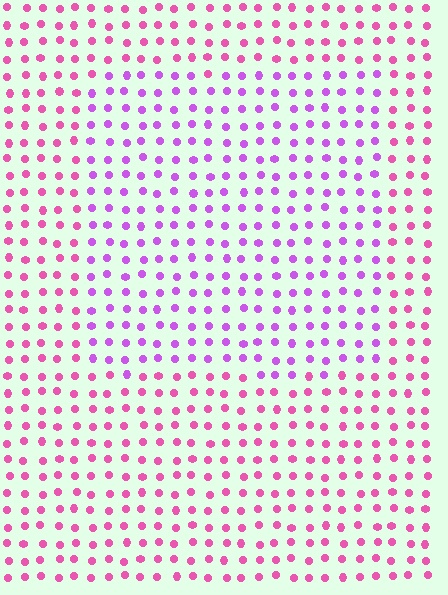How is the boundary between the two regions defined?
The boundary is defined purely by a slight shift in hue (about 35 degrees). Spacing, size, and orientation are identical on both sides.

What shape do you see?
I see a rectangle.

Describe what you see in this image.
The image is filled with small pink elements in a uniform arrangement. A rectangle-shaped region is visible where the elements are tinted to a slightly different hue, forming a subtle color boundary.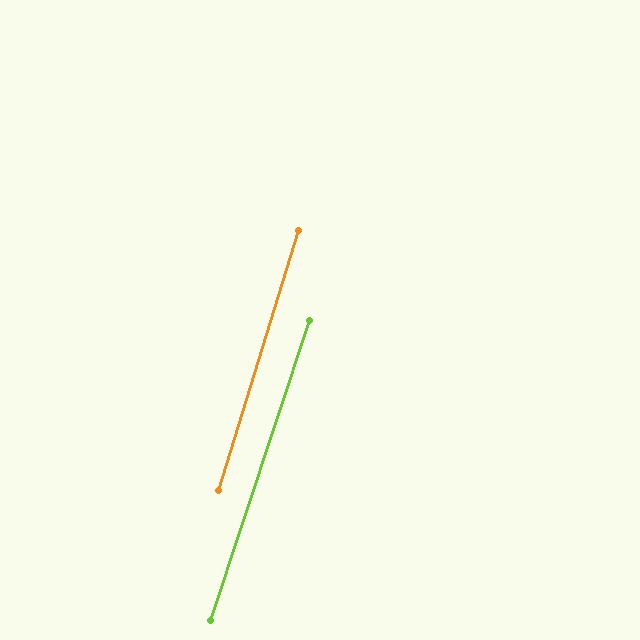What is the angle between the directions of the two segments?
Approximately 1 degree.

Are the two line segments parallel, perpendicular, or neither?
Parallel — their directions differ by only 1.2°.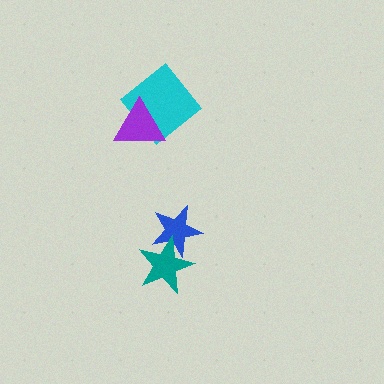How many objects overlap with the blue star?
1 object overlaps with the blue star.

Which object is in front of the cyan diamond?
The purple triangle is in front of the cyan diamond.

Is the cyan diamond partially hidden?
Yes, it is partially covered by another shape.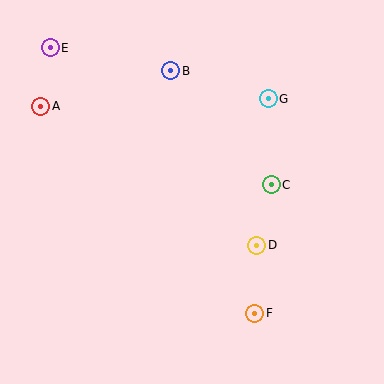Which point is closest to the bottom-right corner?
Point F is closest to the bottom-right corner.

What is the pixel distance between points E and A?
The distance between E and A is 59 pixels.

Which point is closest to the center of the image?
Point C at (271, 185) is closest to the center.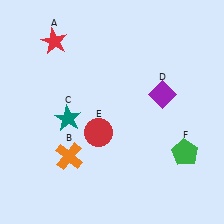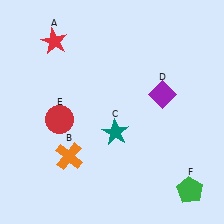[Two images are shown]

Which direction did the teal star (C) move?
The teal star (C) moved right.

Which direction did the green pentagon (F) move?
The green pentagon (F) moved down.